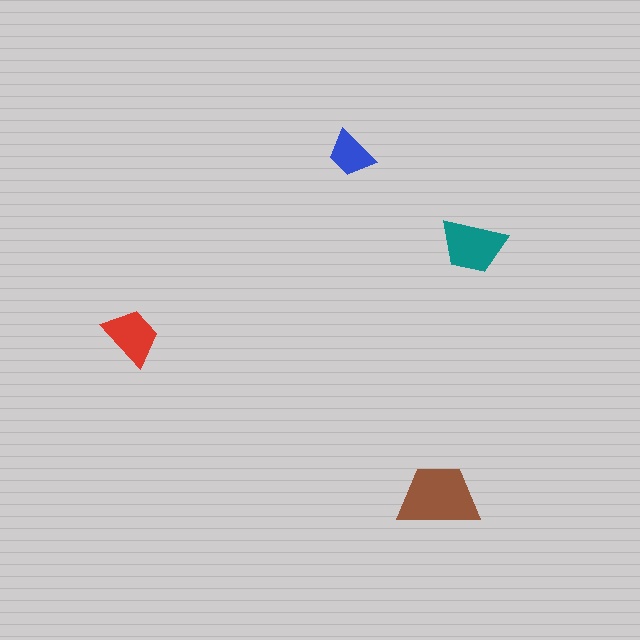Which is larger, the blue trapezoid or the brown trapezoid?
The brown one.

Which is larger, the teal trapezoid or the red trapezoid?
The teal one.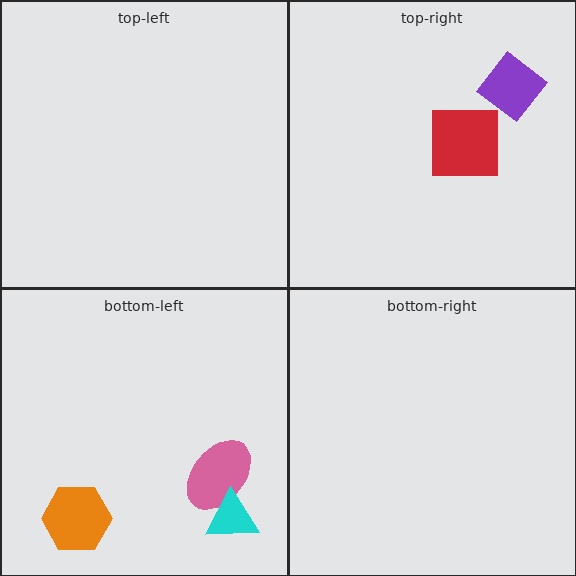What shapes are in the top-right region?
The purple diamond, the red square.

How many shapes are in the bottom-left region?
3.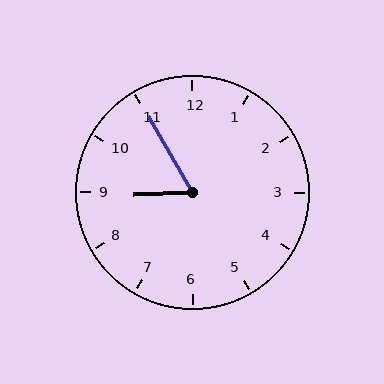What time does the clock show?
8:55.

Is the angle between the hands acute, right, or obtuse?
It is acute.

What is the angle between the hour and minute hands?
Approximately 62 degrees.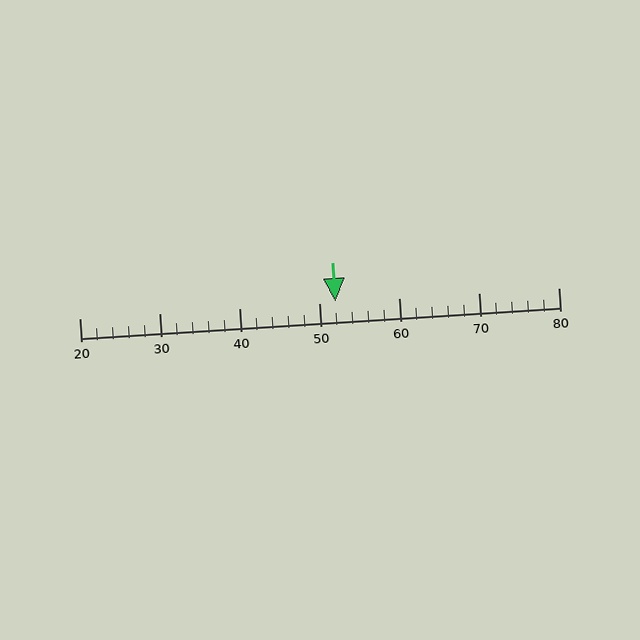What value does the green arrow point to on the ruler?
The green arrow points to approximately 52.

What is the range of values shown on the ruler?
The ruler shows values from 20 to 80.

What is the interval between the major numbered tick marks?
The major tick marks are spaced 10 units apart.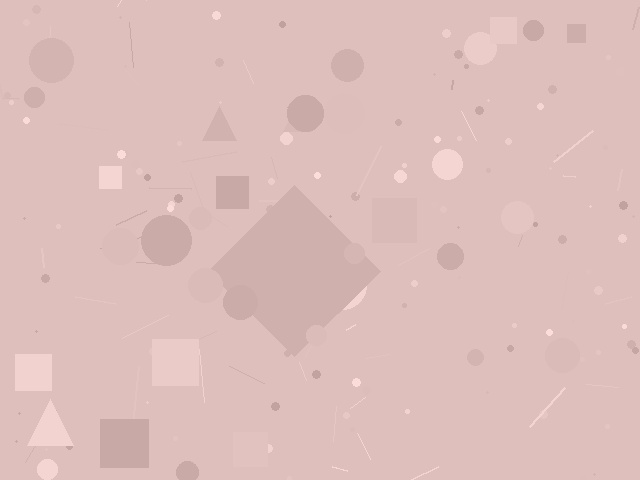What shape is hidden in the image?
A diamond is hidden in the image.